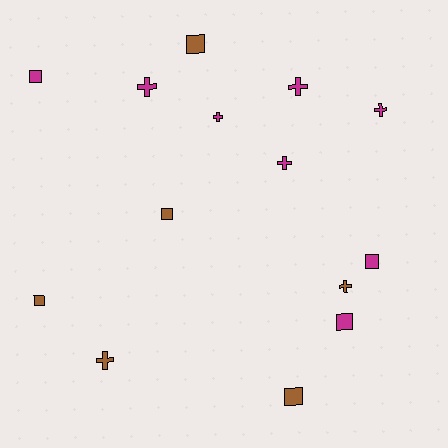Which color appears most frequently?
Magenta, with 8 objects.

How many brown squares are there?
There are 4 brown squares.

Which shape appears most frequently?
Square, with 7 objects.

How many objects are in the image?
There are 14 objects.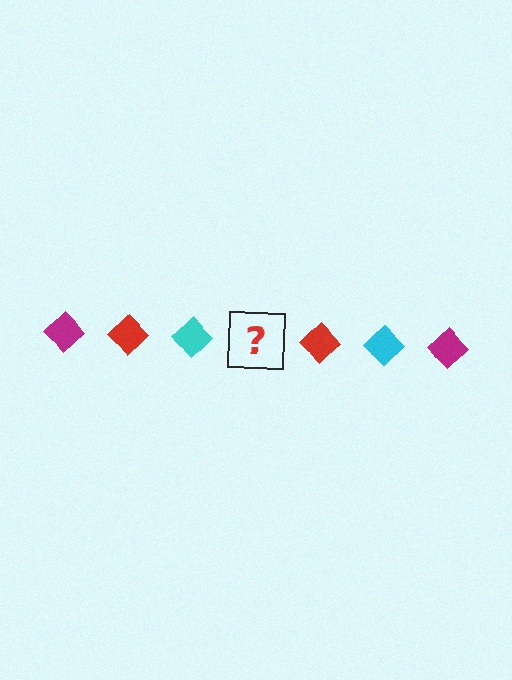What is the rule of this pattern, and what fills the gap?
The rule is that the pattern cycles through magenta, red, cyan diamonds. The gap should be filled with a magenta diamond.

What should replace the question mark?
The question mark should be replaced with a magenta diamond.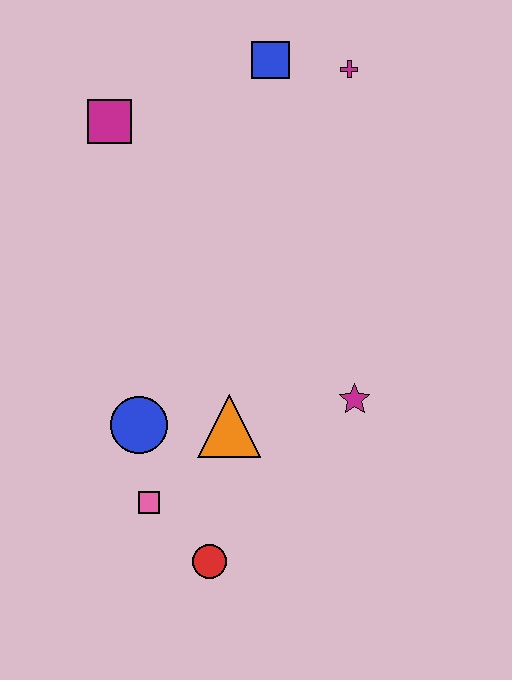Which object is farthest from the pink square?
The magenta cross is farthest from the pink square.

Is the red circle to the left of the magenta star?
Yes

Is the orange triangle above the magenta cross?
No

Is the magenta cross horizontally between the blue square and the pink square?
No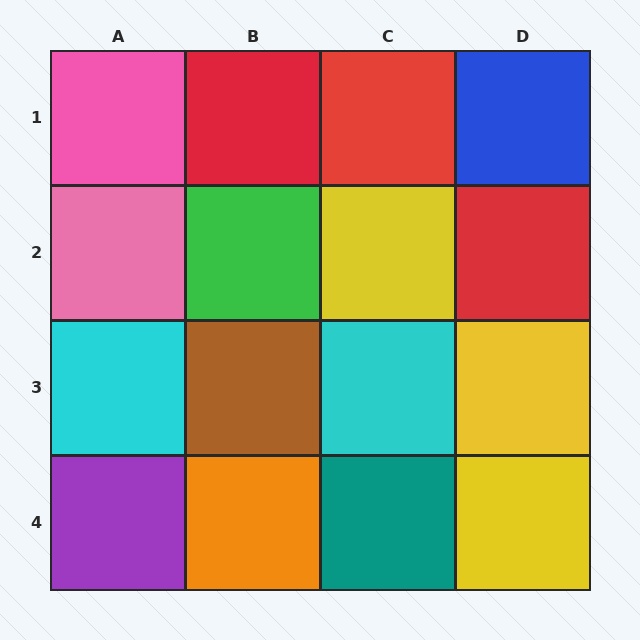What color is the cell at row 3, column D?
Yellow.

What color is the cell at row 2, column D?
Red.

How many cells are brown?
1 cell is brown.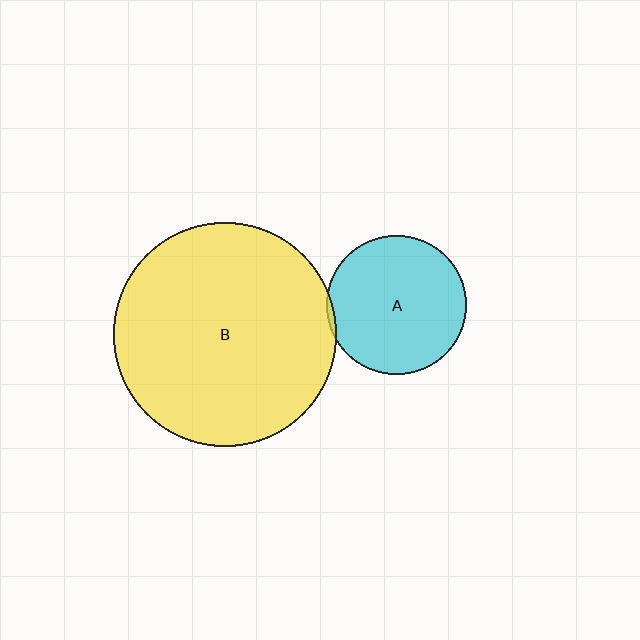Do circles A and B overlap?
Yes.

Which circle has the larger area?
Circle B (yellow).